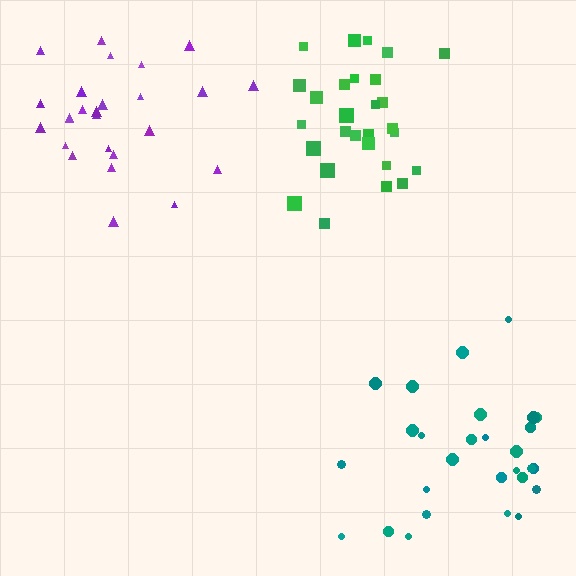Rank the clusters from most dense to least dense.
green, purple, teal.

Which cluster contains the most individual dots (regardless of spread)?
Green (29).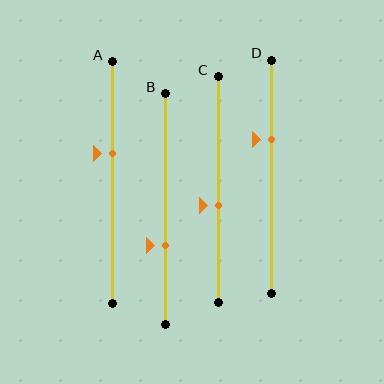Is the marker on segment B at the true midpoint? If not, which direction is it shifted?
No, the marker on segment B is shifted downward by about 16% of the segment length.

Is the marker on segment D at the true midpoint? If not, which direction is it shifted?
No, the marker on segment D is shifted upward by about 16% of the segment length.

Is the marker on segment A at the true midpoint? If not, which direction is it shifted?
No, the marker on segment A is shifted upward by about 12% of the segment length.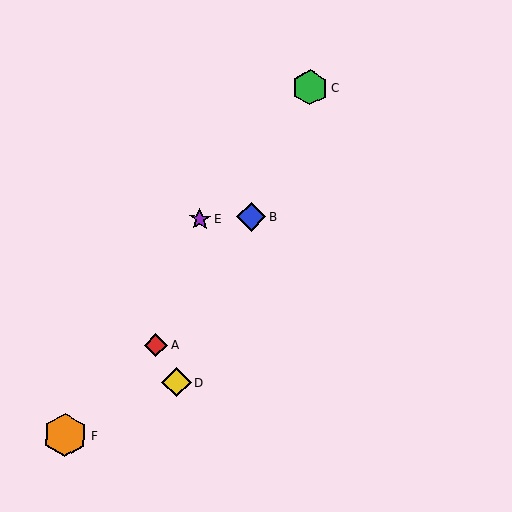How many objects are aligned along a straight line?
3 objects (B, C, D) are aligned along a straight line.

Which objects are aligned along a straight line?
Objects B, C, D are aligned along a straight line.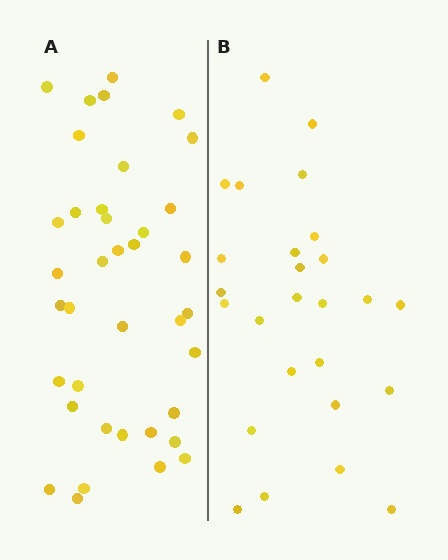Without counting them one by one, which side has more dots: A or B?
Region A (the left region) has more dots.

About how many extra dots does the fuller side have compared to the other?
Region A has roughly 12 or so more dots than region B.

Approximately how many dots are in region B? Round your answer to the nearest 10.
About 30 dots. (The exact count is 26, which rounds to 30.)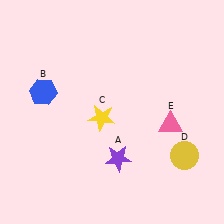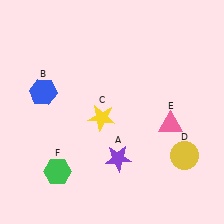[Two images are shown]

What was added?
A green hexagon (F) was added in Image 2.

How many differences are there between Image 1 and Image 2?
There is 1 difference between the two images.